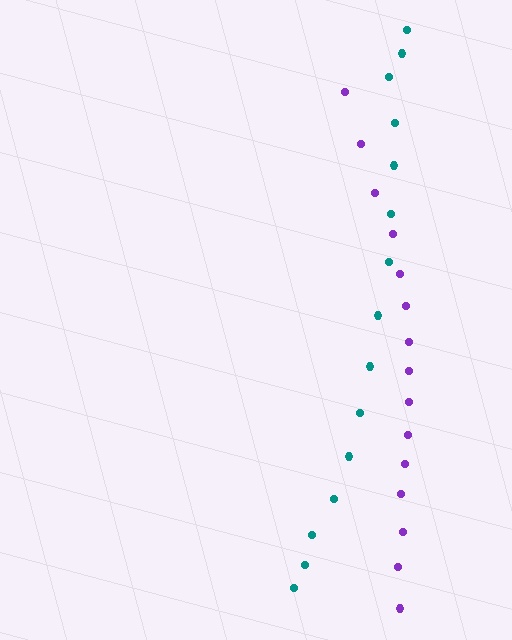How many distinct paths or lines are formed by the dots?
There are 2 distinct paths.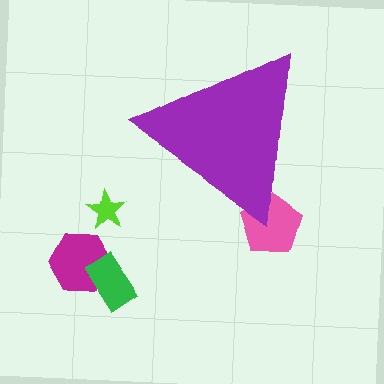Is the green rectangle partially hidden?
No, the green rectangle is fully visible.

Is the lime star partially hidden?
No, the lime star is fully visible.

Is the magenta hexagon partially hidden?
No, the magenta hexagon is fully visible.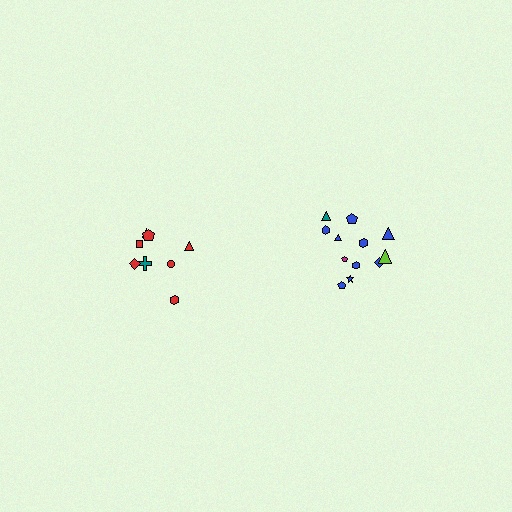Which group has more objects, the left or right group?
The right group.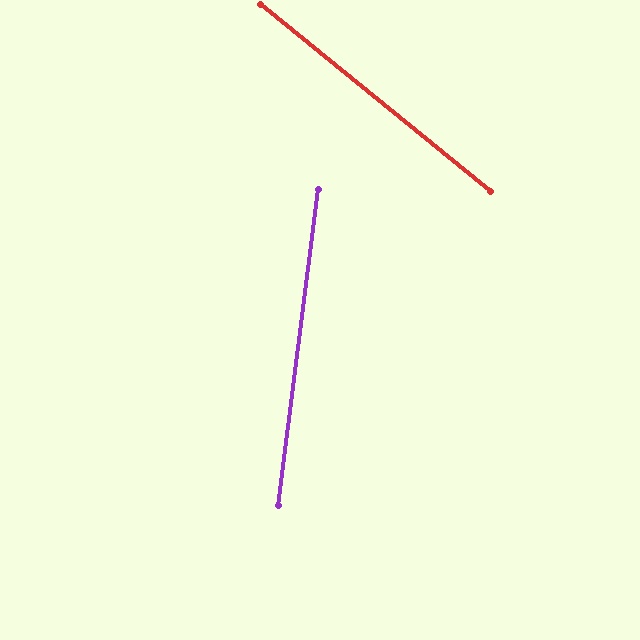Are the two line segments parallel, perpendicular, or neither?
Neither parallel nor perpendicular — they differ by about 58°.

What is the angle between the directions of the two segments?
Approximately 58 degrees.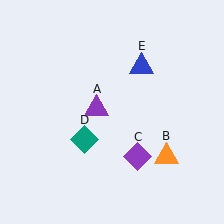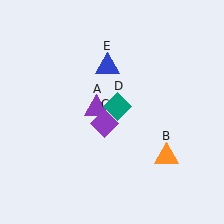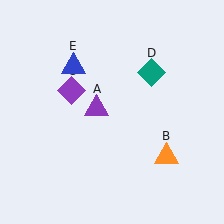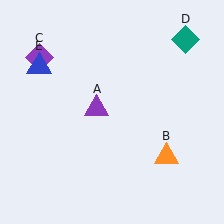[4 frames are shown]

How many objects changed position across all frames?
3 objects changed position: purple diamond (object C), teal diamond (object D), blue triangle (object E).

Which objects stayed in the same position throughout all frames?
Purple triangle (object A) and orange triangle (object B) remained stationary.